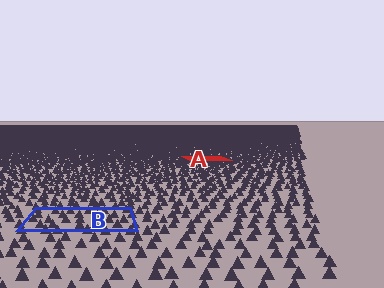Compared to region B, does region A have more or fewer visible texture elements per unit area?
Region A has more texture elements per unit area — they are packed more densely because it is farther away.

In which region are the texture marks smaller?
The texture marks are smaller in region A, because it is farther away.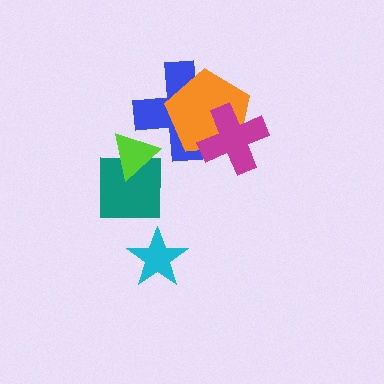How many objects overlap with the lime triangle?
2 objects overlap with the lime triangle.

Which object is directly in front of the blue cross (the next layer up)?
The orange pentagon is directly in front of the blue cross.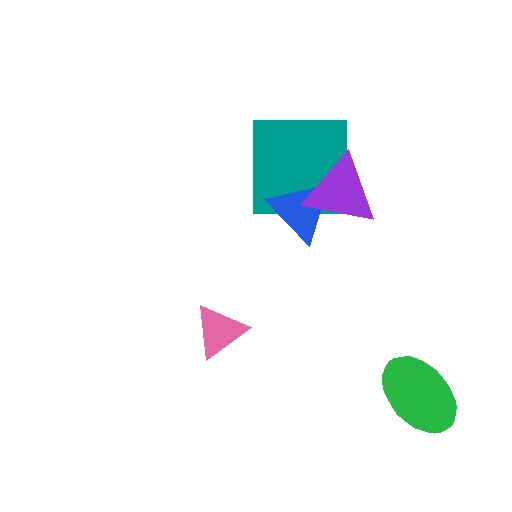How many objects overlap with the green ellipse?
0 objects overlap with the green ellipse.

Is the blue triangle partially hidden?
Yes, it is partially covered by another shape.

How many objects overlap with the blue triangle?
2 objects overlap with the blue triangle.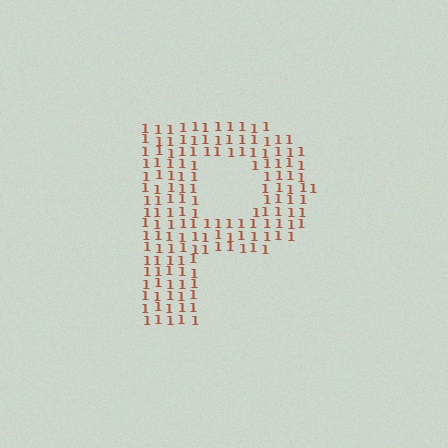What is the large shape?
The large shape is the letter P.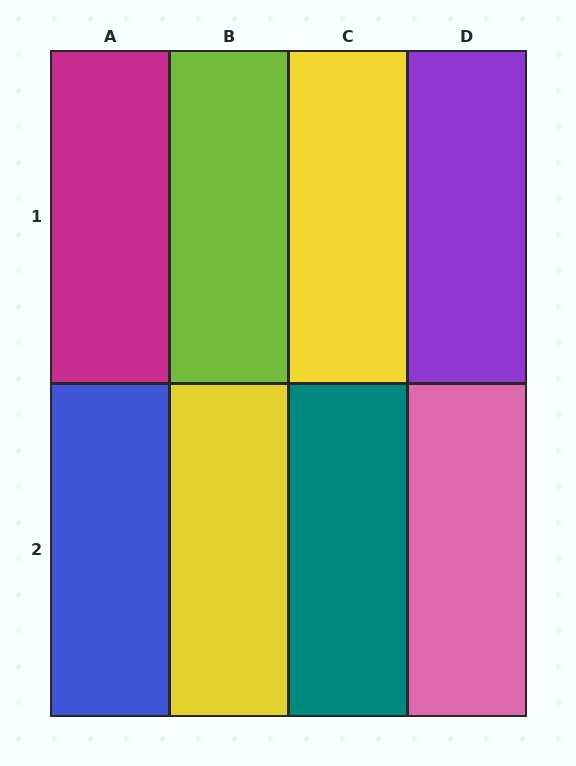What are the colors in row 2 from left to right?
Blue, yellow, teal, pink.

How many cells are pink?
1 cell is pink.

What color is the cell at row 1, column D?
Purple.